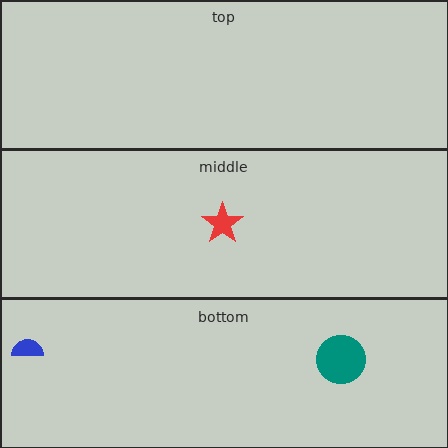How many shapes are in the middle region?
1.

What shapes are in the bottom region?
The blue semicircle, the teal circle.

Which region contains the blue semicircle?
The bottom region.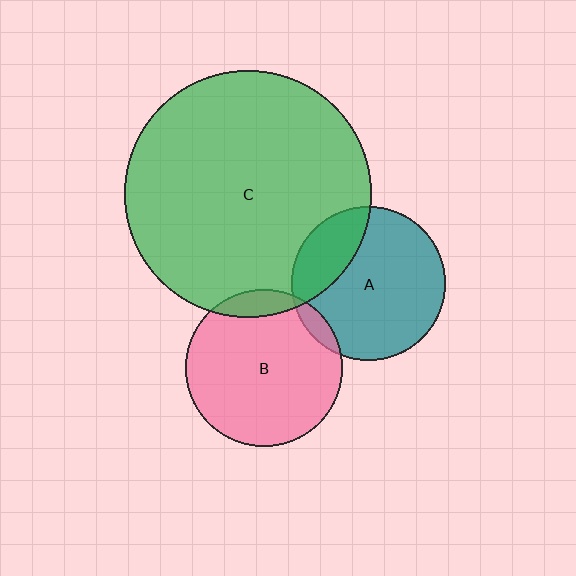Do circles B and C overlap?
Yes.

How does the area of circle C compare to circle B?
Approximately 2.5 times.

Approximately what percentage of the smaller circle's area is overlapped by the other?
Approximately 10%.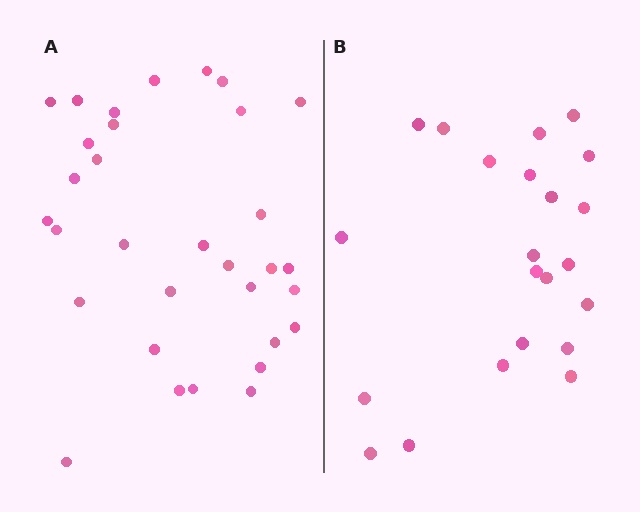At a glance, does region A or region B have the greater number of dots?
Region A (the left region) has more dots.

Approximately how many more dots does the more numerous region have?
Region A has roughly 10 or so more dots than region B.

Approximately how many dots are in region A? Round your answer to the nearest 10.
About 30 dots. (The exact count is 32, which rounds to 30.)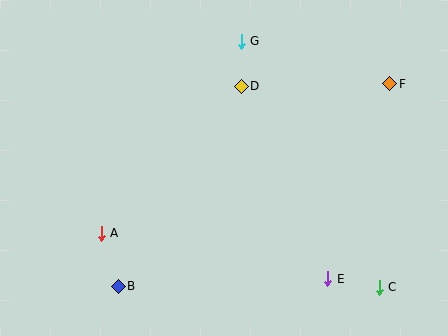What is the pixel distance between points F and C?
The distance between F and C is 204 pixels.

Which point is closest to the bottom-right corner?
Point C is closest to the bottom-right corner.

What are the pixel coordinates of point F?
Point F is at (390, 84).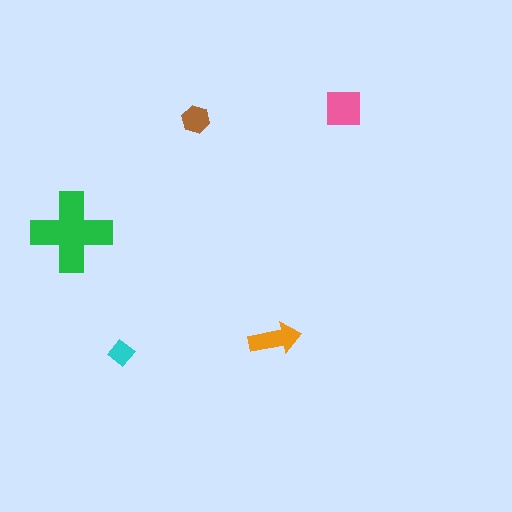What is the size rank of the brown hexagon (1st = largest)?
4th.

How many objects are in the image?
There are 5 objects in the image.